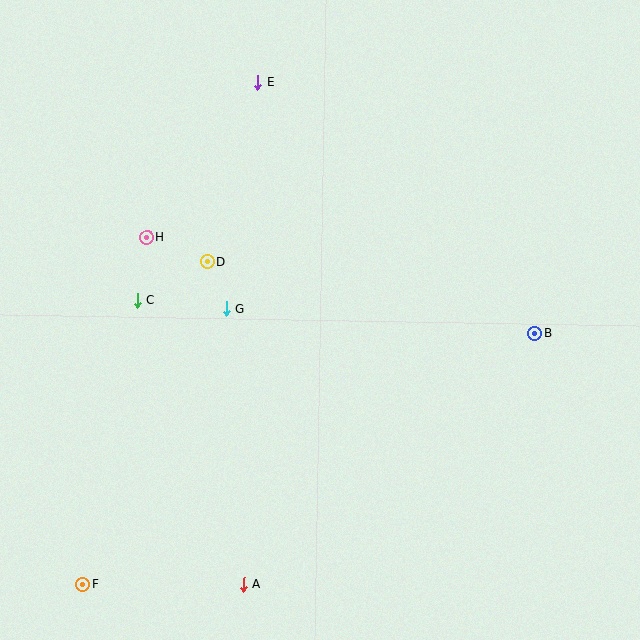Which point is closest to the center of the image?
Point G at (226, 309) is closest to the center.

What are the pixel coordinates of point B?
Point B is at (534, 333).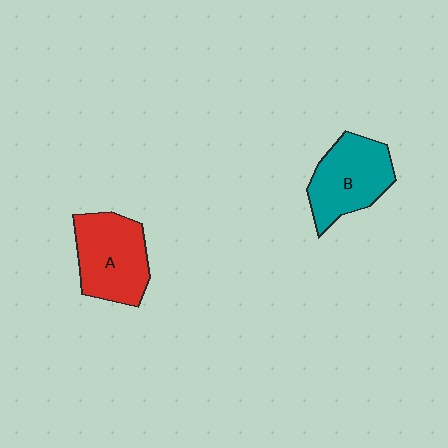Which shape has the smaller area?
Shape B (teal).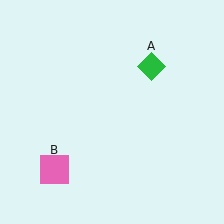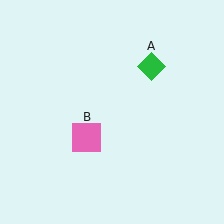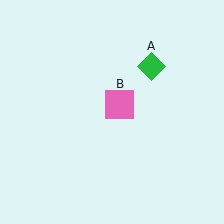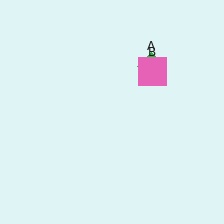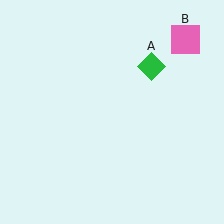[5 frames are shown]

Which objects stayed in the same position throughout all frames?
Green diamond (object A) remained stationary.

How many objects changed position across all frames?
1 object changed position: pink square (object B).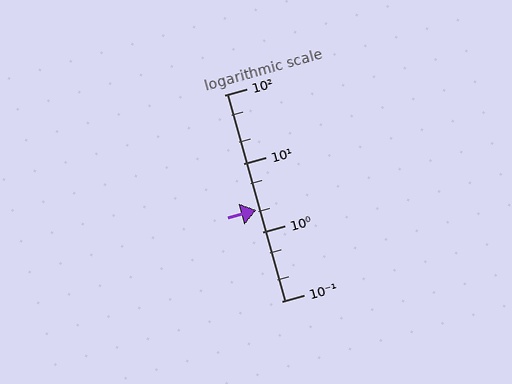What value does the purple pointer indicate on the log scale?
The pointer indicates approximately 2.1.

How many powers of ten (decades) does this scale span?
The scale spans 3 decades, from 0.1 to 100.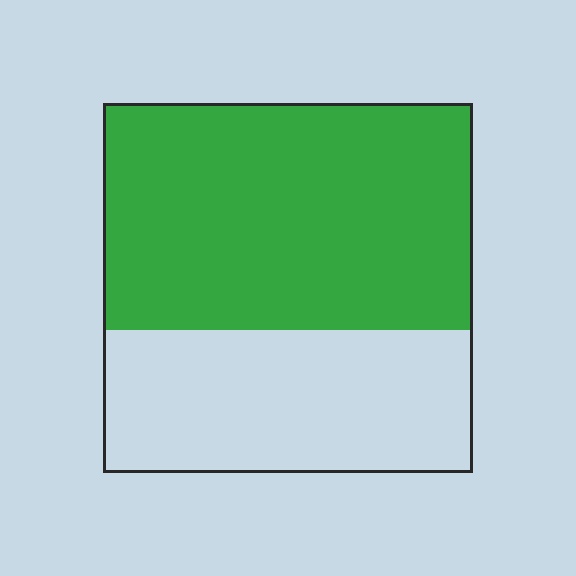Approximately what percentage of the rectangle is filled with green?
Approximately 60%.